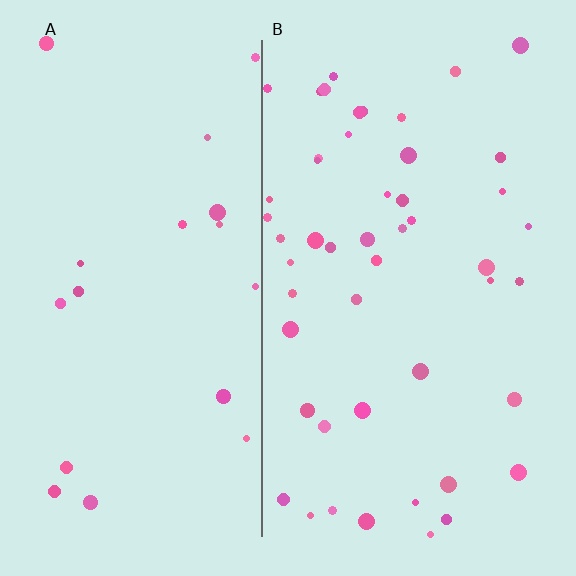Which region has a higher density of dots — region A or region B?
B (the right).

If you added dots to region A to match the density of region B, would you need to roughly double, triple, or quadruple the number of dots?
Approximately triple.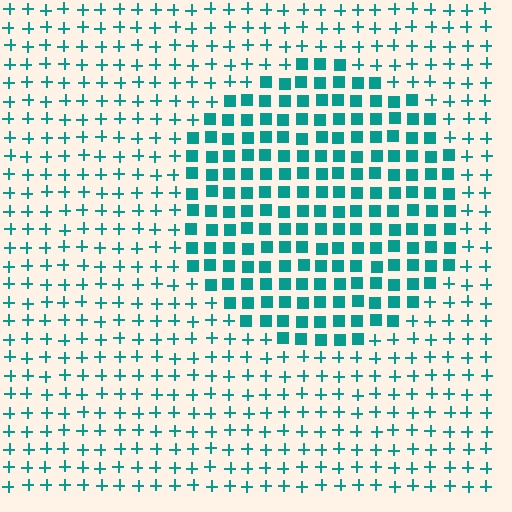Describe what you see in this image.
The image is filled with small teal elements arranged in a uniform grid. A circle-shaped region contains squares, while the surrounding area contains plus signs. The boundary is defined purely by the change in element shape.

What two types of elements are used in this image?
The image uses squares inside the circle region and plus signs outside it.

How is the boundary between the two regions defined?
The boundary is defined by a change in element shape: squares inside vs. plus signs outside. All elements share the same color and spacing.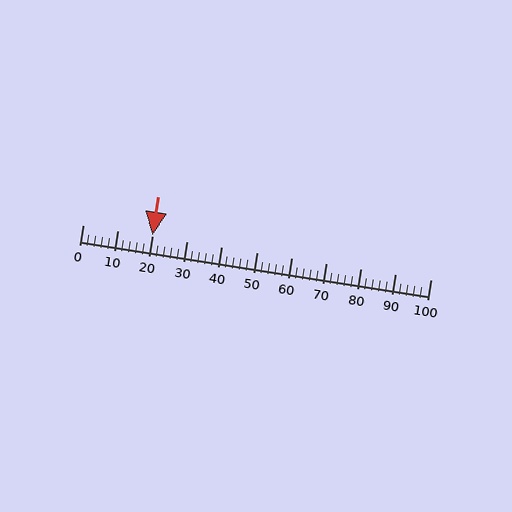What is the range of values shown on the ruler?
The ruler shows values from 0 to 100.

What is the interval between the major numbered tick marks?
The major tick marks are spaced 10 units apart.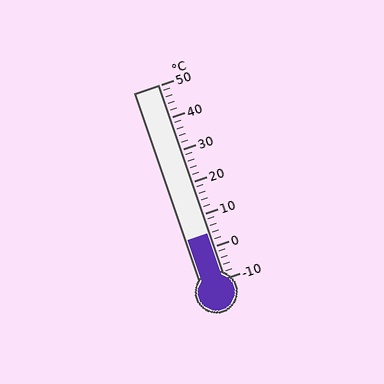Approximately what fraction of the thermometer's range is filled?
The thermometer is filled to approximately 25% of its range.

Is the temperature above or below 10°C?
The temperature is below 10°C.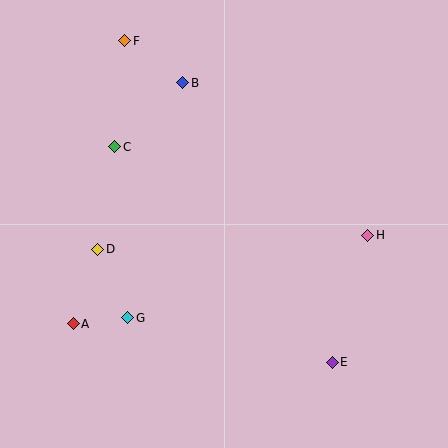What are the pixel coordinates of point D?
Point D is at (98, 249).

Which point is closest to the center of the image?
Point D at (98, 249) is closest to the center.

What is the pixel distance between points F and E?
The distance between F and E is 383 pixels.